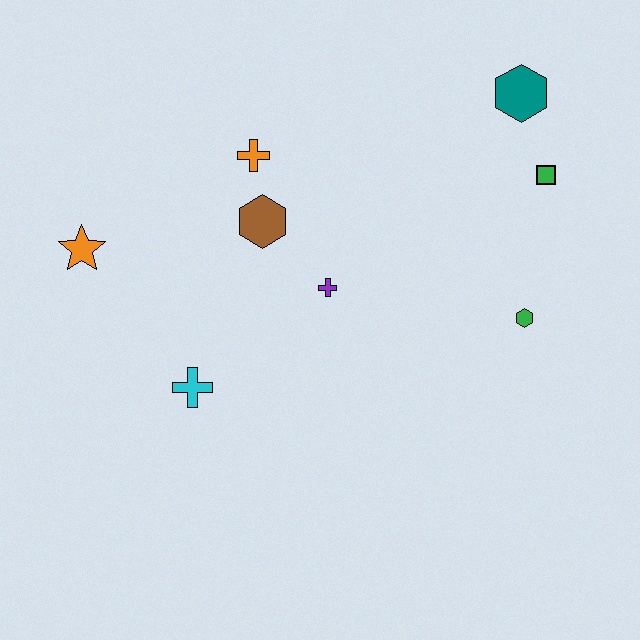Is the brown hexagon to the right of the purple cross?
No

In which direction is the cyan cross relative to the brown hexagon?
The cyan cross is below the brown hexagon.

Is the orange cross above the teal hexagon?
No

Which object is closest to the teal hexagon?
The green square is closest to the teal hexagon.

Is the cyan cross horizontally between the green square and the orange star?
Yes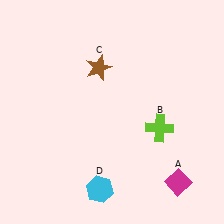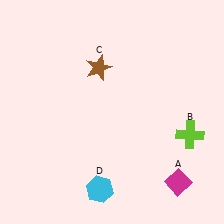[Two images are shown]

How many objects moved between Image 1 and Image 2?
1 object moved between the two images.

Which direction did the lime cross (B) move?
The lime cross (B) moved right.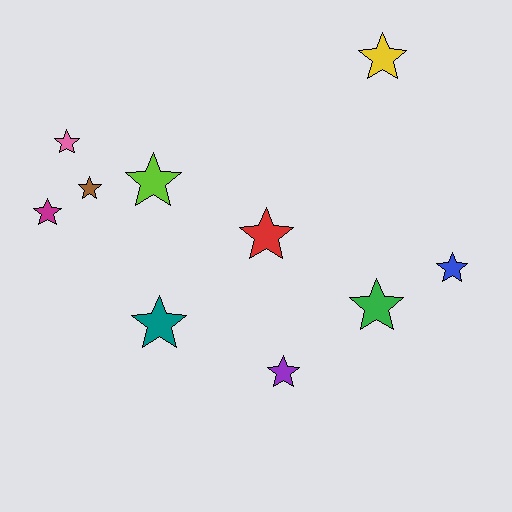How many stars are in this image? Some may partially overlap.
There are 10 stars.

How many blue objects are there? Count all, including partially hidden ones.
There is 1 blue object.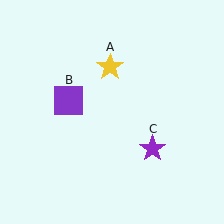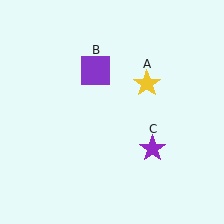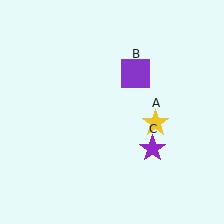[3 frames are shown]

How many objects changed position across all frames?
2 objects changed position: yellow star (object A), purple square (object B).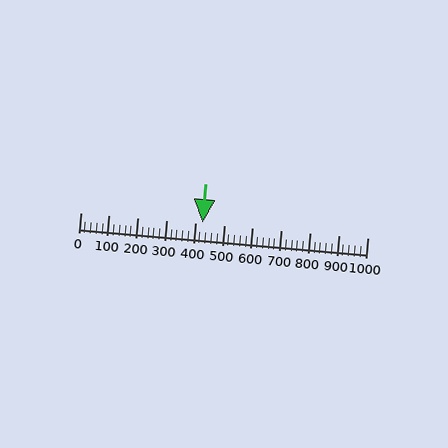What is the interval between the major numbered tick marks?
The major tick marks are spaced 100 units apart.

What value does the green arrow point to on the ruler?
The green arrow points to approximately 424.